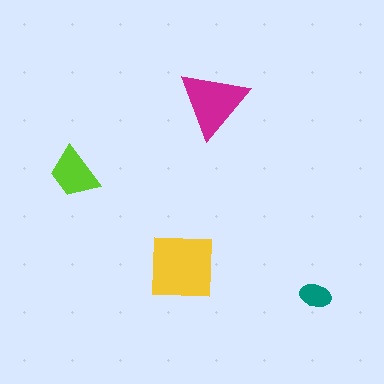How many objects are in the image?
There are 4 objects in the image.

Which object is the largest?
The yellow square.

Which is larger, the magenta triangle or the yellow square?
The yellow square.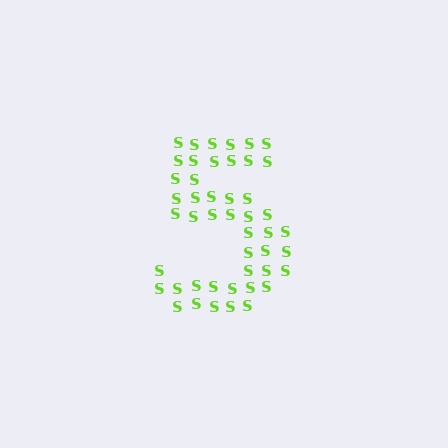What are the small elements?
The small elements are letter S's.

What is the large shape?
The large shape is the digit 5.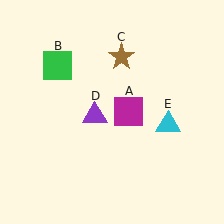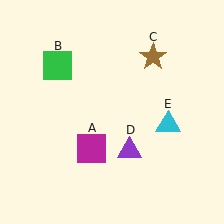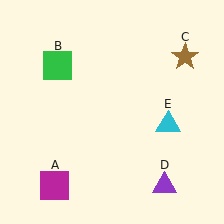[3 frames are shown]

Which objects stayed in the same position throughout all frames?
Green square (object B) and cyan triangle (object E) remained stationary.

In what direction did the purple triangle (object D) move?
The purple triangle (object D) moved down and to the right.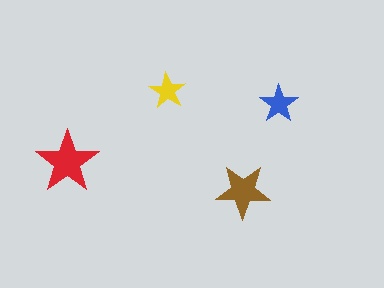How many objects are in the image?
There are 4 objects in the image.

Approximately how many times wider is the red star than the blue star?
About 1.5 times wider.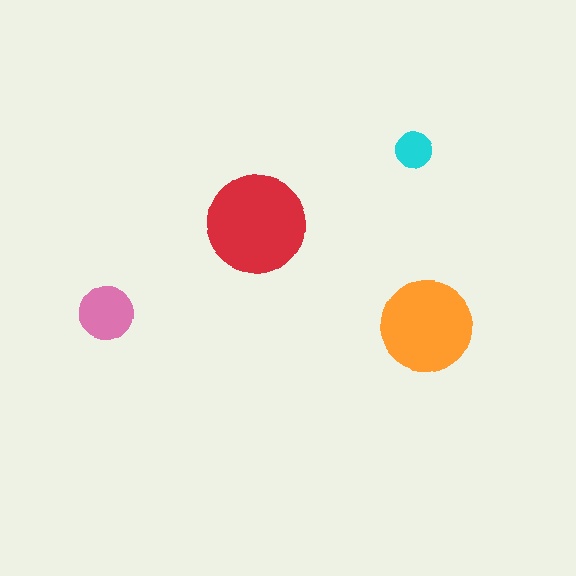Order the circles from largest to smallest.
the red one, the orange one, the pink one, the cyan one.